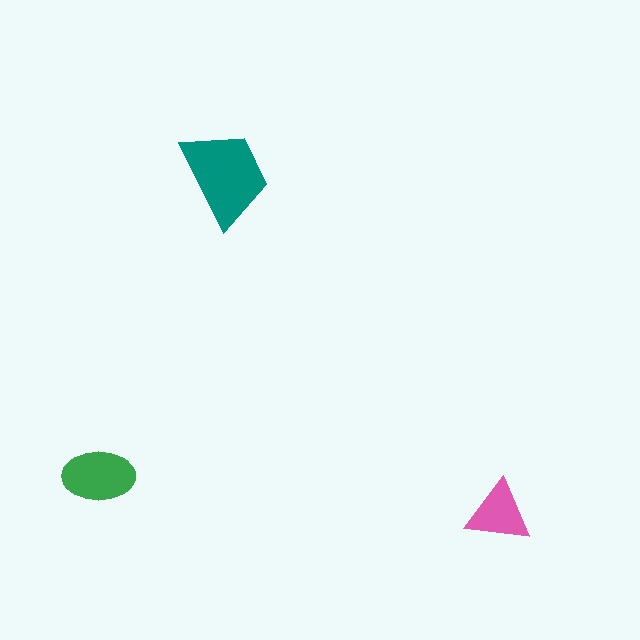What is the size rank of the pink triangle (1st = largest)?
3rd.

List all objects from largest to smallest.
The teal trapezoid, the green ellipse, the pink triangle.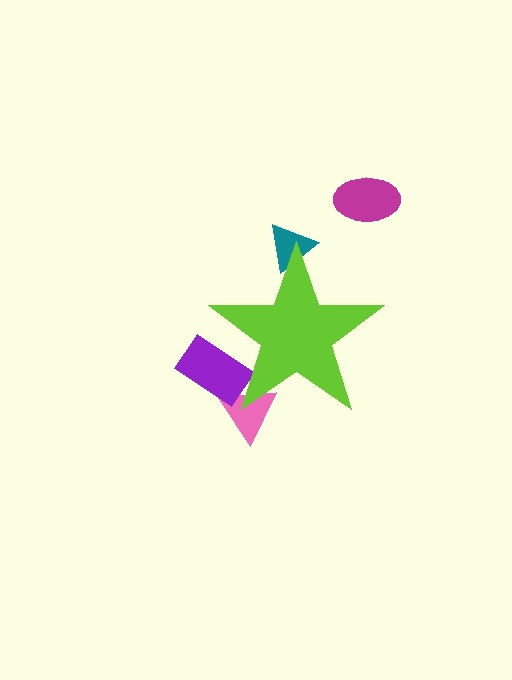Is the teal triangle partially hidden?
Yes, the teal triangle is partially hidden behind the lime star.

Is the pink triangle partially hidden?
Yes, the pink triangle is partially hidden behind the lime star.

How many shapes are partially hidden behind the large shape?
3 shapes are partially hidden.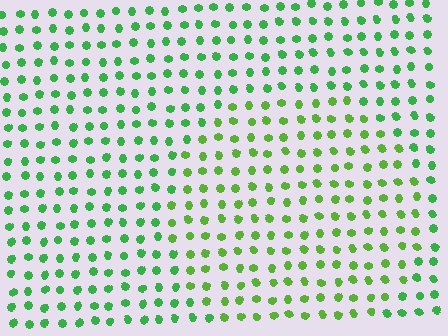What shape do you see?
I see a circle.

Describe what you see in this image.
The image is filled with small green elements in a uniform arrangement. A circle-shaped region is visible where the elements are tinted to a slightly different hue, forming a subtle color boundary.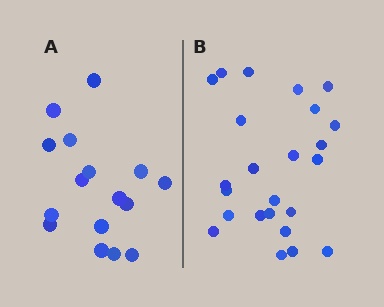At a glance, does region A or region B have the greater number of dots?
Region B (the right region) has more dots.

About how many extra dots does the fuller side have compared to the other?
Region B has roughly 8 or so more dots than region A.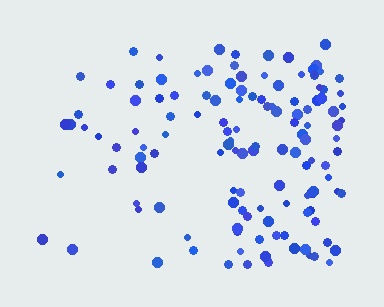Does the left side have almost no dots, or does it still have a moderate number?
Still a moderate number, just noticeably fewer than the right.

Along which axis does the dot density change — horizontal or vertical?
Horizontal.